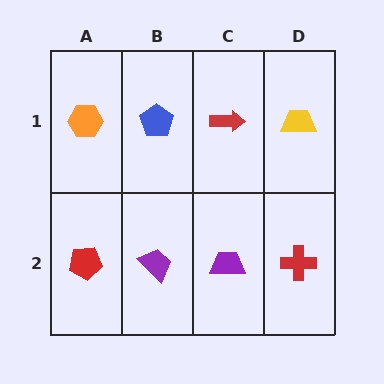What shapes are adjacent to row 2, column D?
A yellow trapezoid (row 1, column D), a purple trapezoid (row 2, column C).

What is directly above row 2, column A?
An orange hexagon.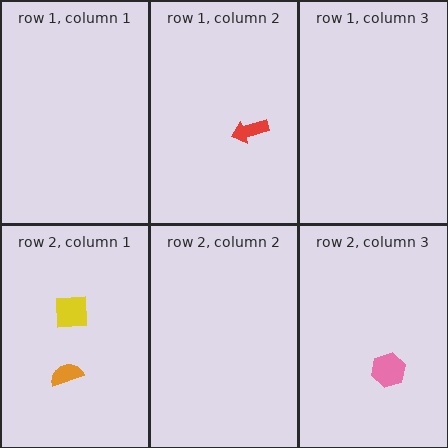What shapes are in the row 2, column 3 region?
The pink hexagon.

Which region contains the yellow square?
The row 2, column 1 region.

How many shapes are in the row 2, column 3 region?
1.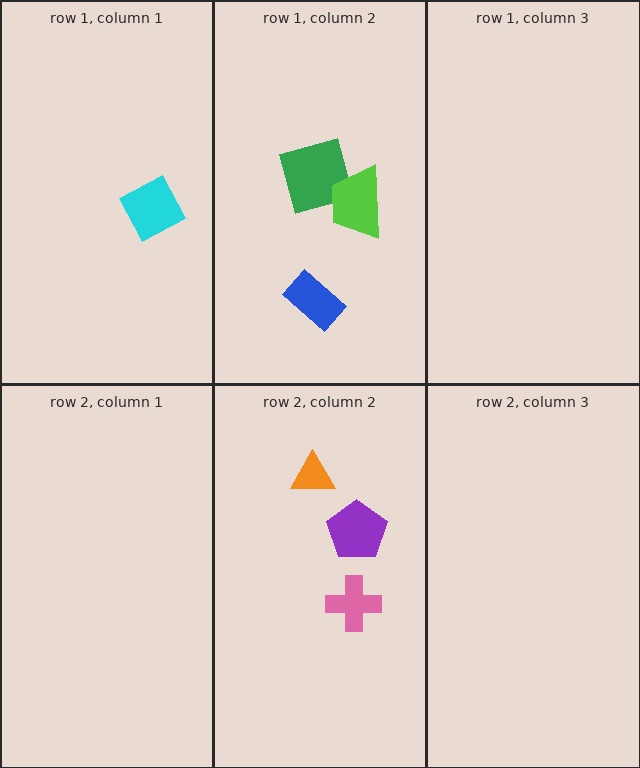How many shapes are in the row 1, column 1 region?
1.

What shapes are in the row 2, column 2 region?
The pink cross, the purple pentagon, the orange triangle.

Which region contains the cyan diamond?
The row 1, column 1 region.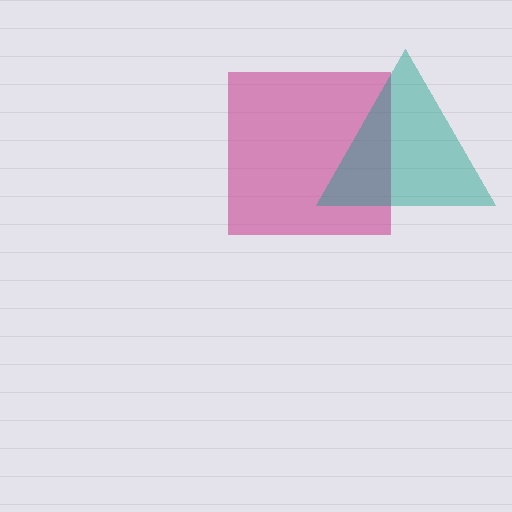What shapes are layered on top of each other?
The layered shapes are: a magenta square, a teal triangle.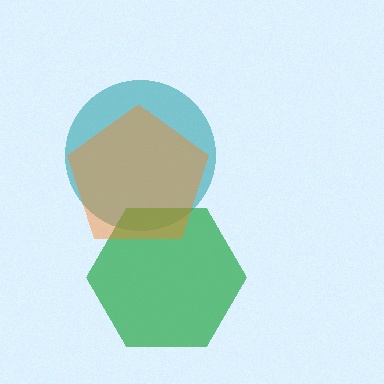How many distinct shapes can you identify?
There are 3 distinct shapes: a teal circle, a green hexagon, an orange pentagon.